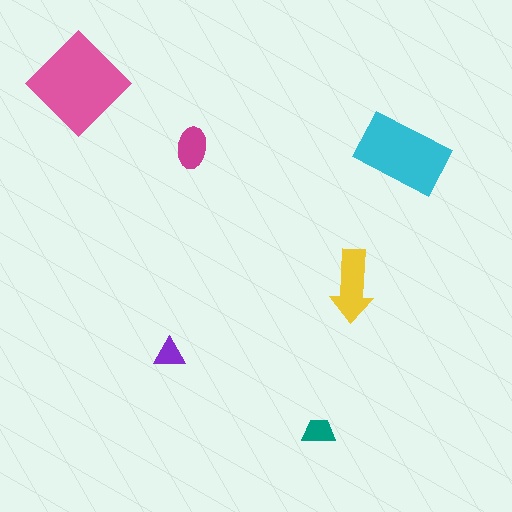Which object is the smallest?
The purple triangle.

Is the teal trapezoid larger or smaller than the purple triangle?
Larger.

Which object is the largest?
The pink diamond.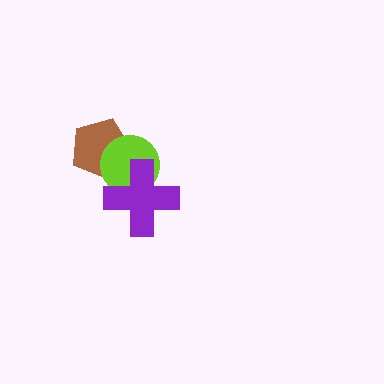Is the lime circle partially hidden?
Yes, it is partially covered by another shape.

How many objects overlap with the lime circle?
2 objects overlap with the lime circle.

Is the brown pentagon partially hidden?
Yes, it is partially covered by another shape.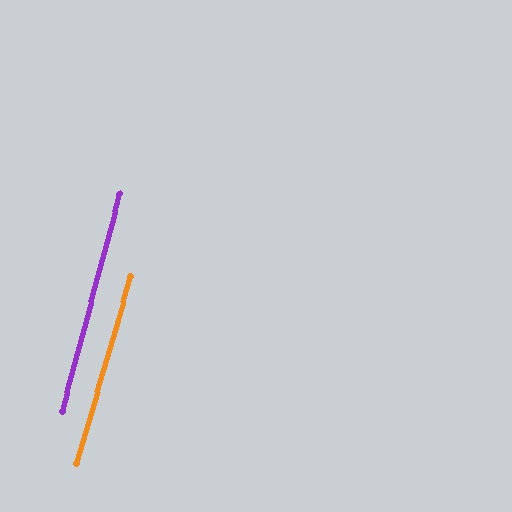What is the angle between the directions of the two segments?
Approximately 1 degree.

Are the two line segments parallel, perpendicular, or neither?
Parallel — their directions differ by only 1.3°.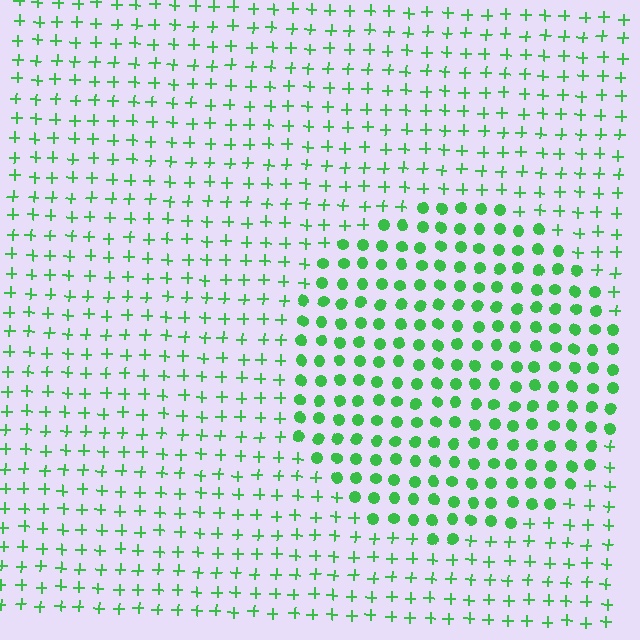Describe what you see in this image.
The image is filled with small green elements arranged in a uniform grid. A circle-shaped region contains circles, while the surrounding area contains plus signs. The boundary is defined purely by the change in element shape.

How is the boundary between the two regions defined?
The boundary is defined by a change in element shape: circles inside vs. plus signs outside. All elements share the same color and spacing.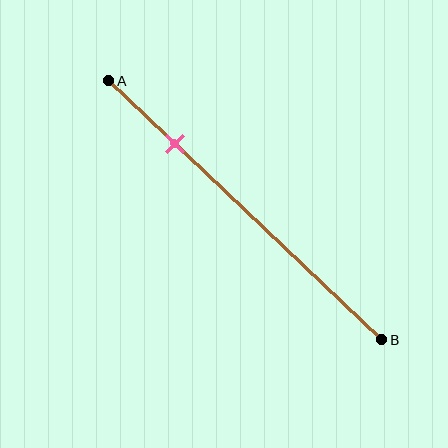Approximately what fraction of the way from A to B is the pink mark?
The pink mark is approximately 25% of the way from A to B.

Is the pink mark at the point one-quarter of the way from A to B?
Yes, the mark is approximately at the one-quarter point.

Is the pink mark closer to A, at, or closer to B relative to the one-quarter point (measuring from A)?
The pink mark is approximately at the one-quarter point of segment AB.